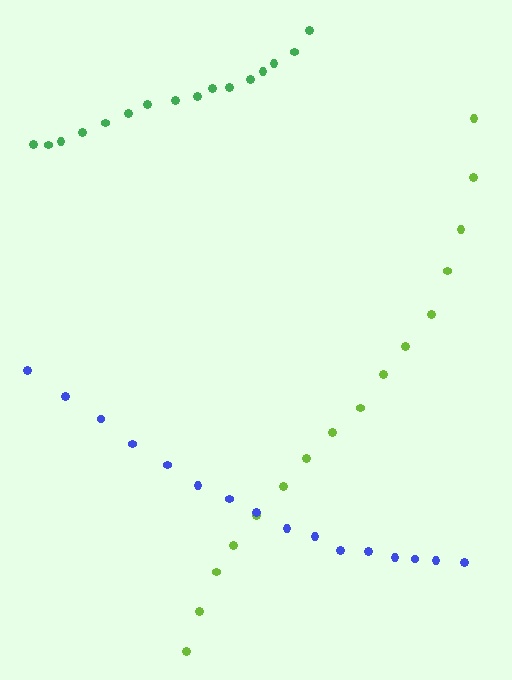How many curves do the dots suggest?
There are 3 distinct paths.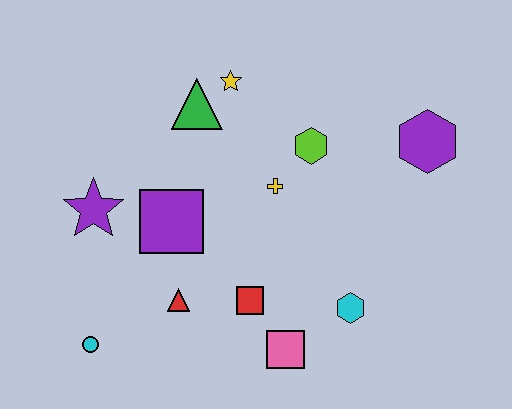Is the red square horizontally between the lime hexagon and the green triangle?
Yes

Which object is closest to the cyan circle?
The red triangle is closest to the cyan circle.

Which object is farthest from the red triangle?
The purple hexagon is farthest from the red triangle.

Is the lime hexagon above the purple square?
Yes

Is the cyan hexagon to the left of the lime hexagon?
No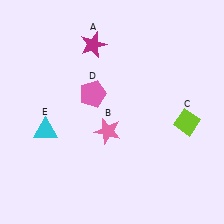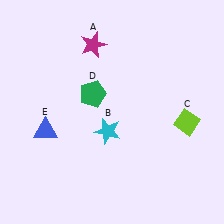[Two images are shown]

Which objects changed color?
B changed from pink to cyan. D changed from pink to green. E changed from cyan to blue.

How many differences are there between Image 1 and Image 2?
There are 3 differences between the two images.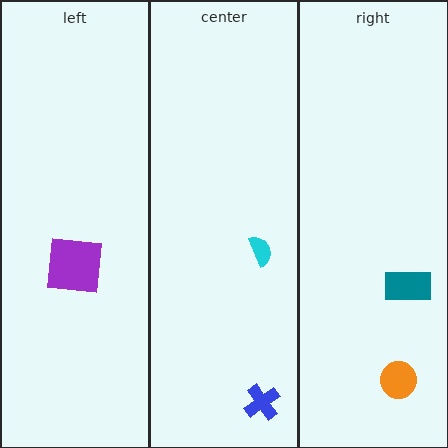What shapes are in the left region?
The purple square.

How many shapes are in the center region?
2.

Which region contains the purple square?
The left region.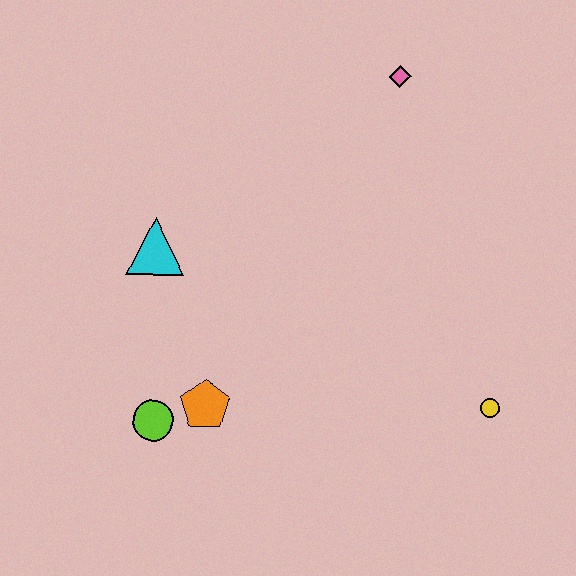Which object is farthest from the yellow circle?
The cyan triangle is farthest from the yellow circle.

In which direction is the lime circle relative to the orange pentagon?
The lime circle is to the left of the orange pentagon.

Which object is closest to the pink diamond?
The cyan triangle is closest to the pink diamond.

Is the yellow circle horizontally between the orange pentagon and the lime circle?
No